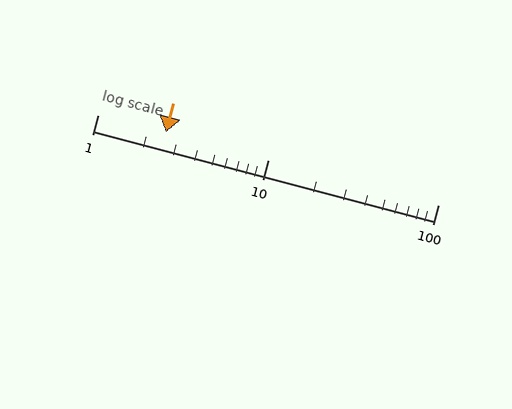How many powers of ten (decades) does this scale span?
The scale spans 2 decades, from 1 to 100.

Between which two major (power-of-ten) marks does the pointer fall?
The pointer is between 1 and 10.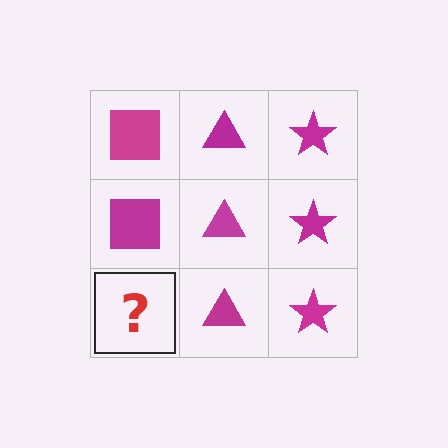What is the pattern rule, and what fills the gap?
The rule is that each column has a consistent shape. The gap should be filled with a magenta square.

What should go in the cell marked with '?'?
The missing cell should contain a magenta square.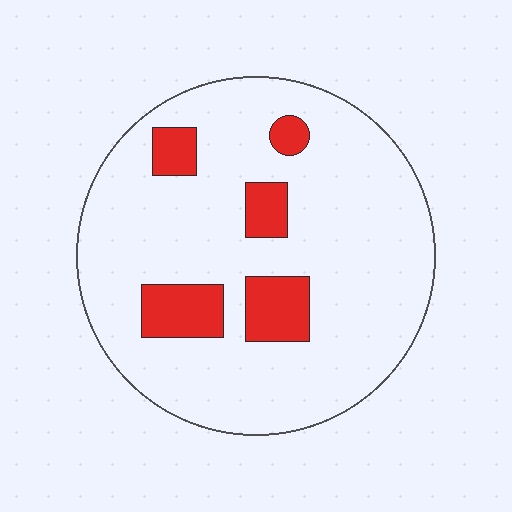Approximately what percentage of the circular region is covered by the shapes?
Approximately 15%.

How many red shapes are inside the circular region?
5.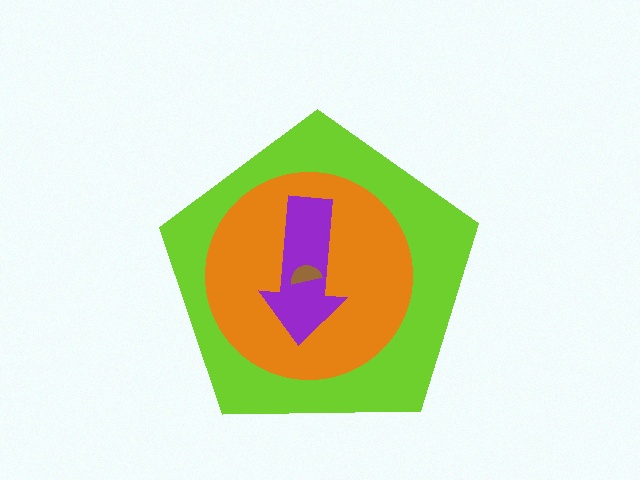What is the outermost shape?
The lime pentagon.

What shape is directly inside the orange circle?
The purple arrow.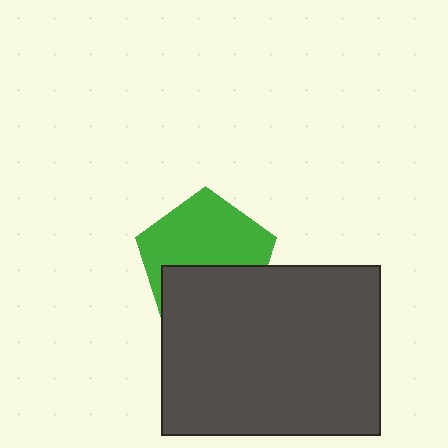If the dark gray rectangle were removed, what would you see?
You would see the complete green pentagon.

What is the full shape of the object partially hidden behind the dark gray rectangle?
The partially hidden object is a green pentagon.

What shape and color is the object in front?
The object in front is a dark gray rectangle.